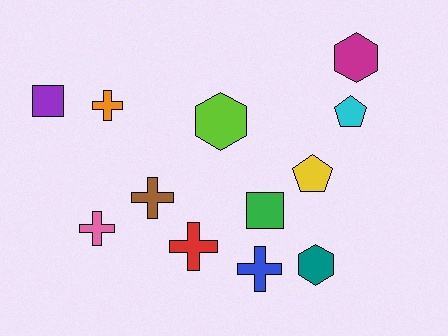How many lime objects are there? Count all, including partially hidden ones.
There is 1 lime object.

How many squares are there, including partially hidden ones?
There are 2 squares.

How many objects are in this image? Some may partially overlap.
There are 12 objects.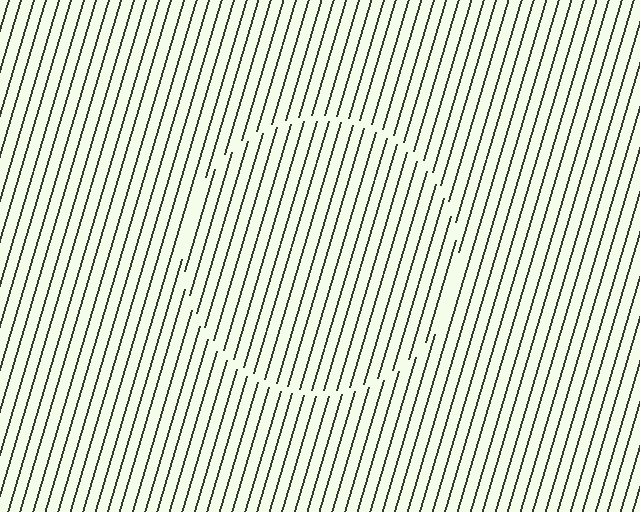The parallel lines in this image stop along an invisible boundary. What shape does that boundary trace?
An illusory circle. The interior of the shape contains the same grating, shifted by half a period — the contour is defined by the phase discontinuity where line-ends from the inner and outer gratings abut.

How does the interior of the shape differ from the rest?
The interior of the shape contains the same grating, shifted by half a period — the contour is defined by the phase discontinuity where line-ends from the inner and outer gratings abut.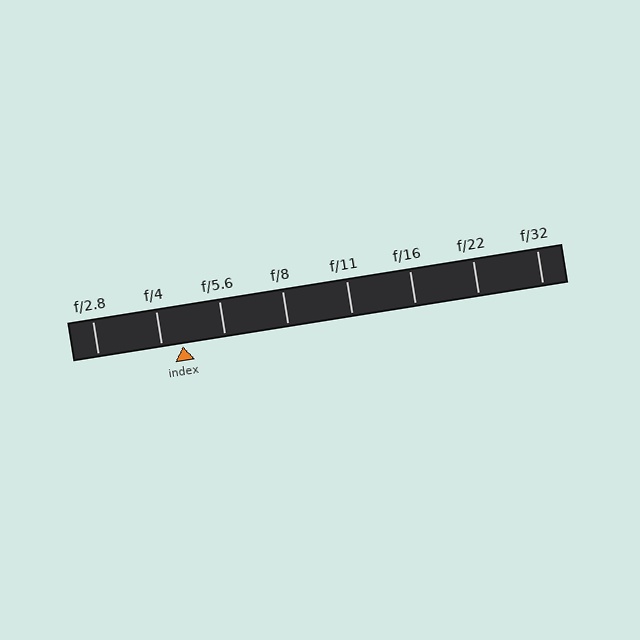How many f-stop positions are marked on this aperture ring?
There are 8 f-stop positions marked.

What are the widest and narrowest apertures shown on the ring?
The widest aperture shown is f/2.8 and the narrowest is f/32.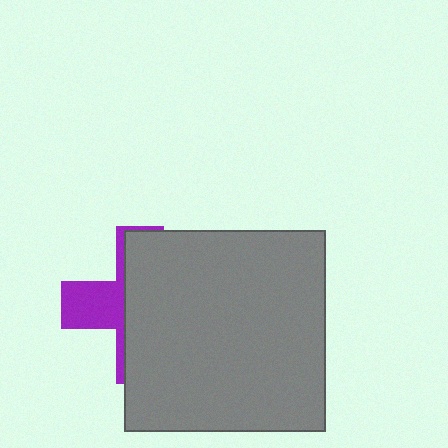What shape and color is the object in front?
The object in front is a gray square.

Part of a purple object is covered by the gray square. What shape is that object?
It is a cross.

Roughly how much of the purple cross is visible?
A small part of it is visible (roughly 31%).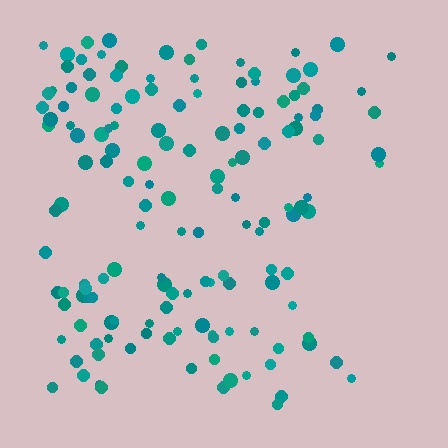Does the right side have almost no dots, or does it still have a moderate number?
Still a moderate number, just noticeably fewer than the left.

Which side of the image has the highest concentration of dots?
The left.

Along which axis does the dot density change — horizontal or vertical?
Horizontal.